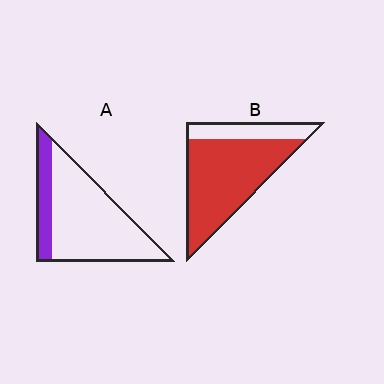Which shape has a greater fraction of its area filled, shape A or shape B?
Shape B.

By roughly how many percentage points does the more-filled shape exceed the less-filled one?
By roughly 55 percentage points (B over A).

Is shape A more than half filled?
No.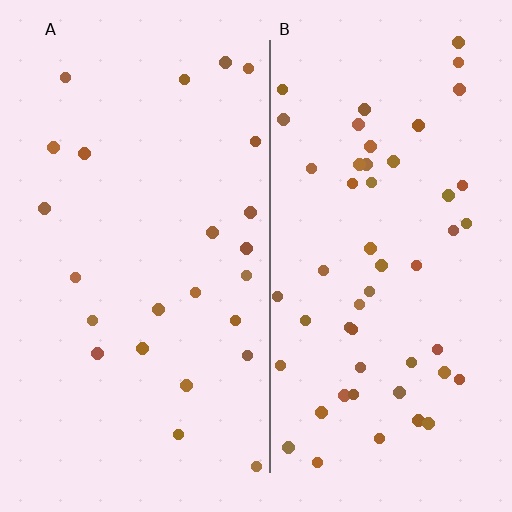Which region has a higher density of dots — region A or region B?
B (the right).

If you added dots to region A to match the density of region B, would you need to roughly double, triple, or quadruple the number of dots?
Approximately double.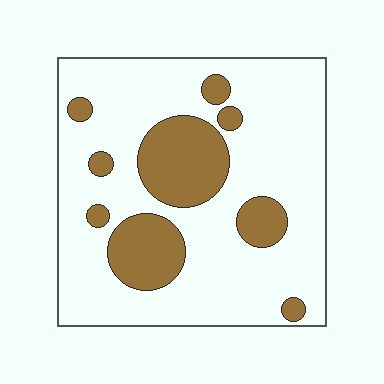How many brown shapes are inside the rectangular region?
9.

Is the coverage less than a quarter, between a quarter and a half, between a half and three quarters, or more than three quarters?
Less than a quarter.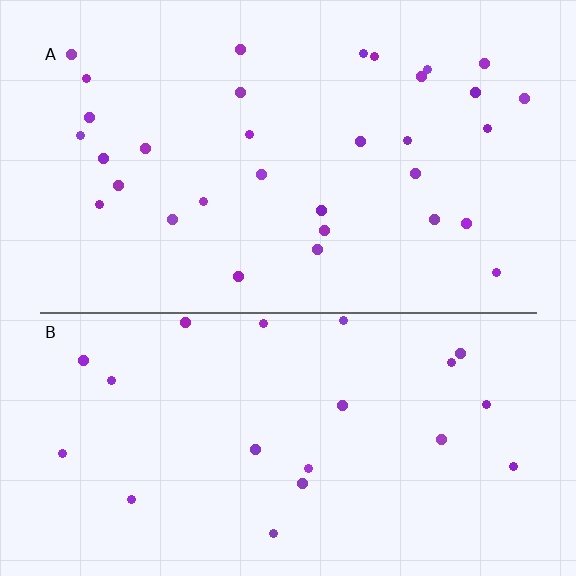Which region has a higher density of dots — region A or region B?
A (the top).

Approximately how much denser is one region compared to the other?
Approximately 1.5× — region A over region B.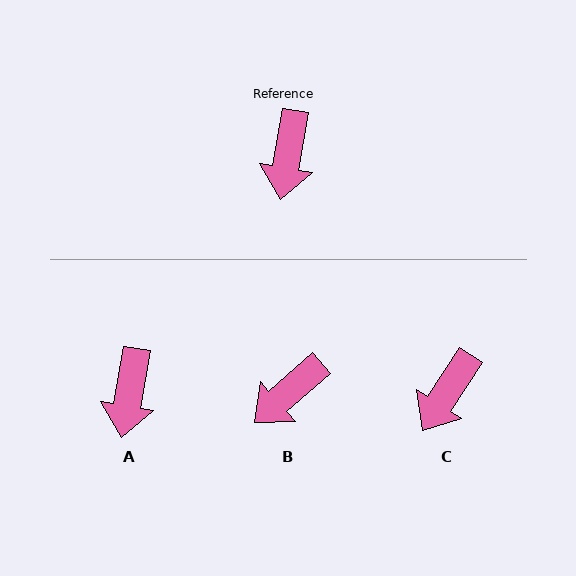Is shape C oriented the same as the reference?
No, it is off by about 23 degrees.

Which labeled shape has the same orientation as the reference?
A.